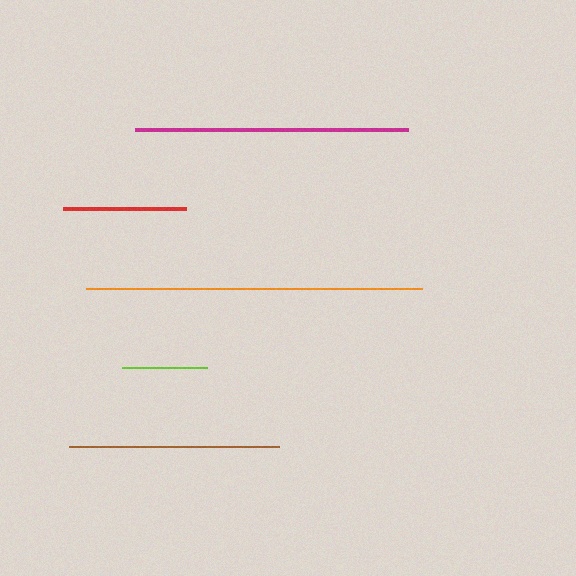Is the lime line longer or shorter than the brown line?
The brown line is longer than the lime line.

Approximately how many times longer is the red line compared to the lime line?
The red line is approximately 1.5 times the length of the lime line.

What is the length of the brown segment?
The brown segment is approximately 211 pixels long.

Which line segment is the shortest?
The lime line is the shortest at approximately 84 pixels.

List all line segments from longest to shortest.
From longest to shortest: orange, magenta, brown, red, lime.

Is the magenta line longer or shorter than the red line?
The magenta line is longer than the red line.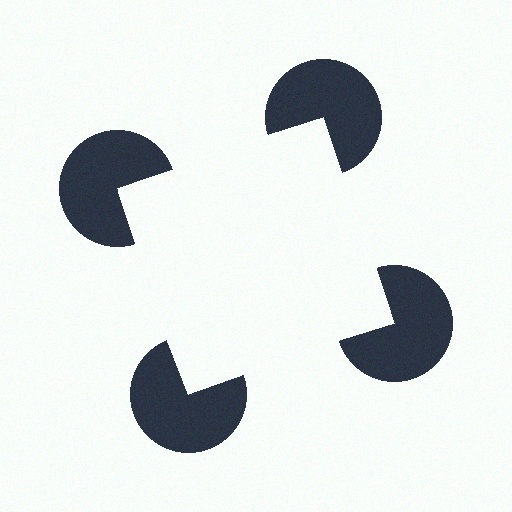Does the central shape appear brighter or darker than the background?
It typically appears slightly brighter than the background, even though no actual brightness change is drawn.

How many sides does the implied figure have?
4 sides.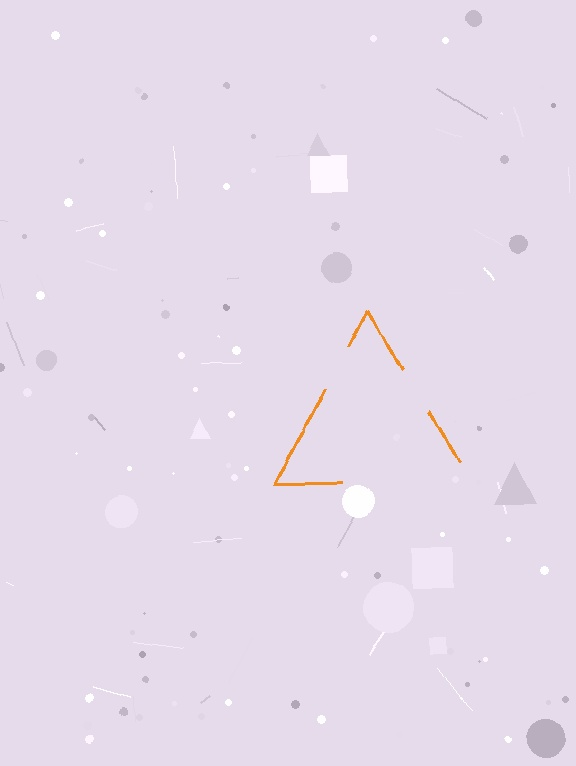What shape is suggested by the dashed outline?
The dashed outline suggests a triangle.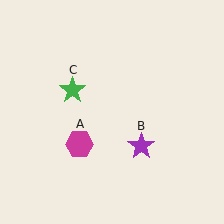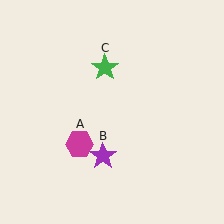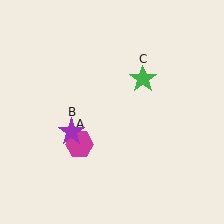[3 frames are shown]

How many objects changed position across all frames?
2 objects changed position: purple star (object B), green star (object C).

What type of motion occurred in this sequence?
The purple star (object B), green star (object C) rotated clockwise around the center of the scene.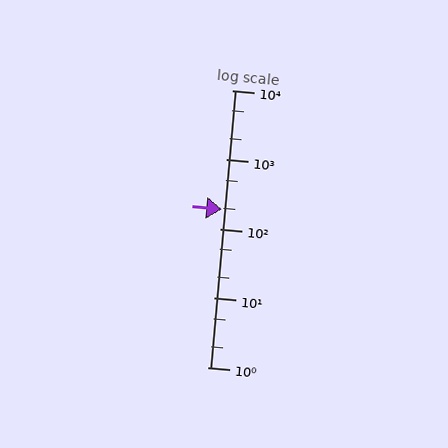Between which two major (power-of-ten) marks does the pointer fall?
The pointer is between 100 and 1000.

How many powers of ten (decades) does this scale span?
The scale spans 4 decades, from 1 to 10000.